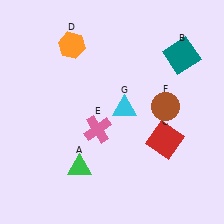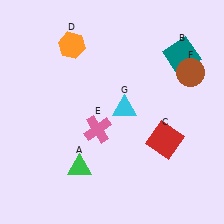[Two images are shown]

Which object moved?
The brown circle (F) moved up.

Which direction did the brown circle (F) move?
The brown circle (F) moved up.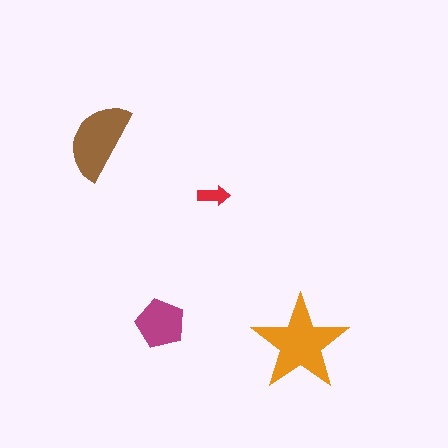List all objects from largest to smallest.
The orange star, the brown semicircle, the magenta pentagon, the red arrow.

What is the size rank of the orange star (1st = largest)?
1st.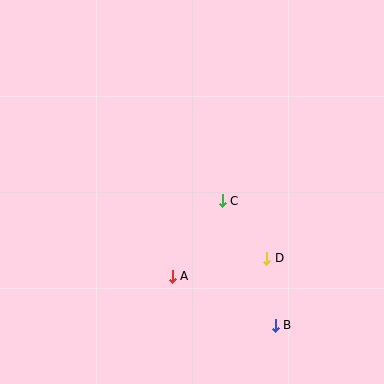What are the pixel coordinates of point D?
Point D is at (267, 258).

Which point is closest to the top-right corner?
Point C is closest to the top-right corner.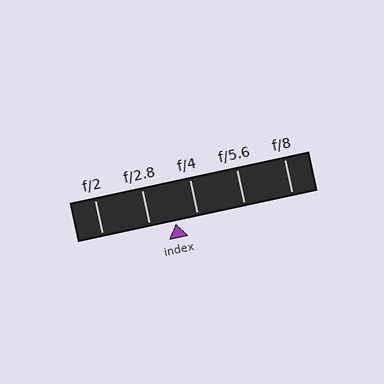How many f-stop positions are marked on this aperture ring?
There are 5 f-stop positions marked.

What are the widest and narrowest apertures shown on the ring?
The widest aperture shown is f/2 and the narrowest is f/8.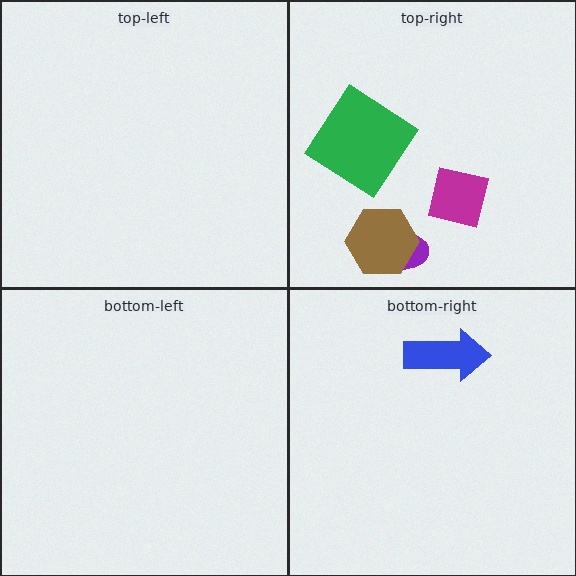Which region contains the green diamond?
The top-right region.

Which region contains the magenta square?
The top-right region.